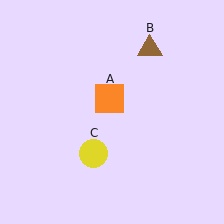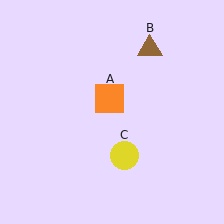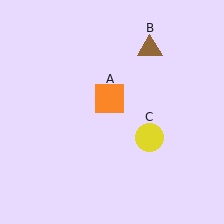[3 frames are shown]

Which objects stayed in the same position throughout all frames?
Orange square (object A) and brown triangle (object B) remained stationary.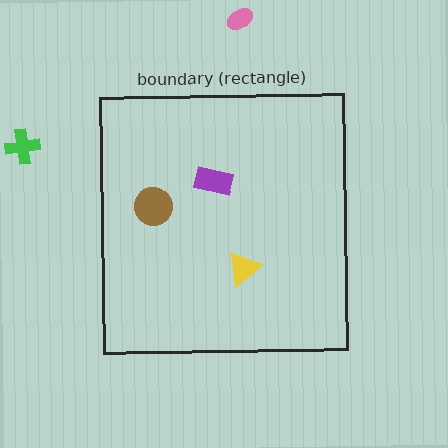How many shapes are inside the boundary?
3 inside, 2 outside.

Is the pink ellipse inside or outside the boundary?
Outside.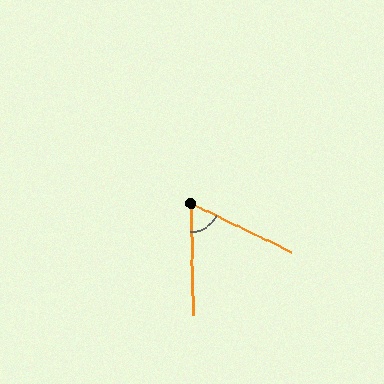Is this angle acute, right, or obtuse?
It is acute.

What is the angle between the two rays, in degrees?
Approximately 63 degrees.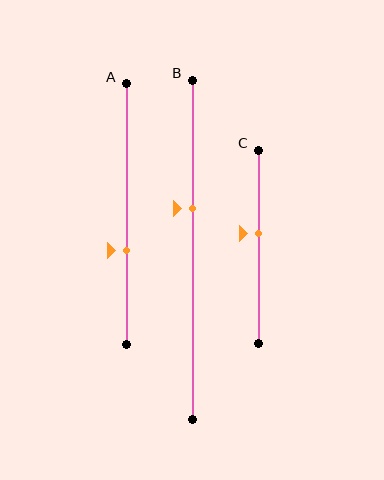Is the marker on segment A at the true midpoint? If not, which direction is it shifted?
No, the marker on segment A is shifted downward by about 14% of the segment length.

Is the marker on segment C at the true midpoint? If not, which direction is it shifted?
No, the marker on segment C is shifted upward by about 7% of the segment length.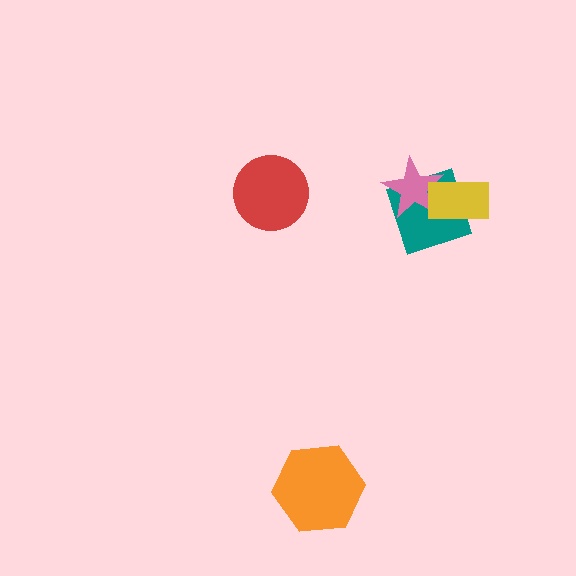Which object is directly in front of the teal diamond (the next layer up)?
The pink star is directly in front of the teal diamond.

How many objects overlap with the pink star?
2 objects overlap with the pink star.